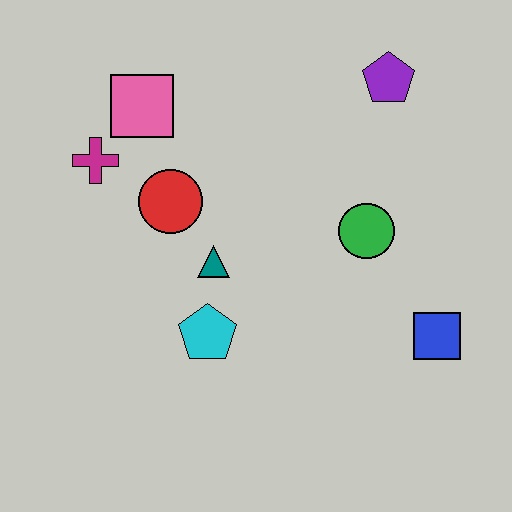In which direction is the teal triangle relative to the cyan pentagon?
The teal triangle is above the cyan pentagon.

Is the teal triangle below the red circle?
Yes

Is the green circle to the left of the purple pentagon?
Yes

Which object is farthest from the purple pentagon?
The cyan pentagon is farthest from the purple pentagon.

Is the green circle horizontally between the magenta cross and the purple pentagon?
Yes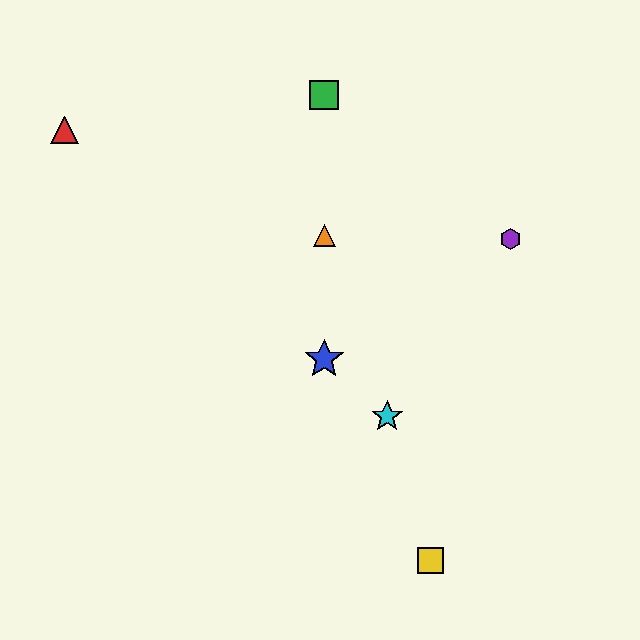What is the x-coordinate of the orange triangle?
The orange triangle is at x≈324.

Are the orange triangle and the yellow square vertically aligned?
No, the orange triangle is at x≈324 and the yellow square is at x≈431.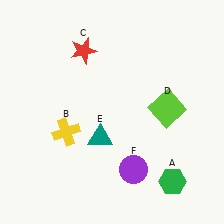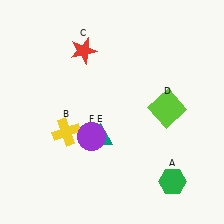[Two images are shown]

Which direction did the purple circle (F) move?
The purple circle (F) moved left.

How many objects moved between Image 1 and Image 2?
1 object moved between the two images.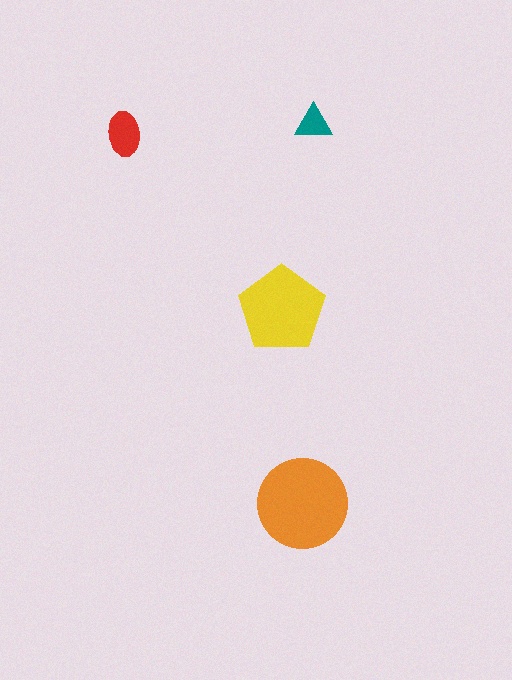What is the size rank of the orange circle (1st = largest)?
1st.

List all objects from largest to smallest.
The orange circle, the yellow pentagon, the red ellipse, the teal triangle.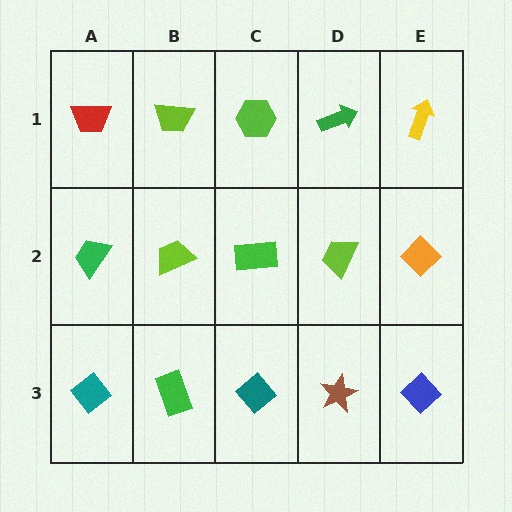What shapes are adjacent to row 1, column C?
A green rectangle (row 2, column C), a lime trapezoid (row 1, column B), a green arrow (row 1, column D).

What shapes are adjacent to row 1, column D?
A lime trapezoid (row 2, column D), a lime hexagon (row 1, column C), a yellow arrow (row 1, column E).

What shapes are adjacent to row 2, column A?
A red trapezoid (row 1, column A), a teal diamond (row 3, column A), a lime trapezoid (row 2, column B).